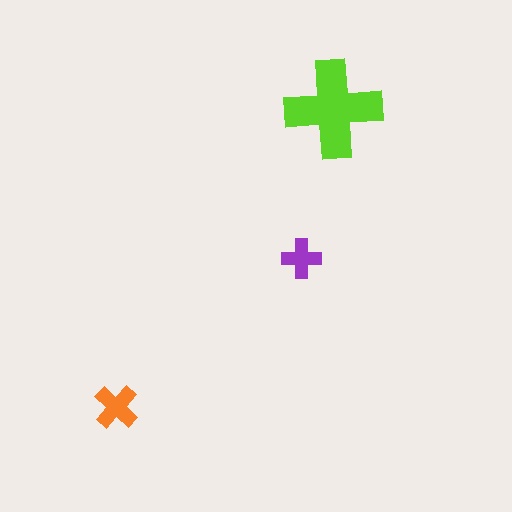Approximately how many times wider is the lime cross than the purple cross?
About 2.5 times wider.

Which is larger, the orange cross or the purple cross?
The orange one.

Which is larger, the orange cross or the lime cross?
The lime one.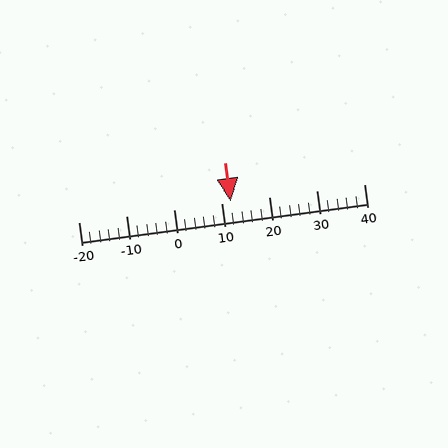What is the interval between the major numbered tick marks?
The major tick marks are spaced 10 units apart.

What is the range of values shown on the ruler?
The ruler shows values from -20 to 40.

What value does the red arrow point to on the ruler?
The red arrow points to approximately 12.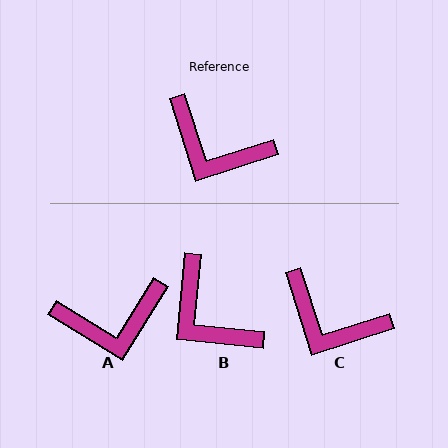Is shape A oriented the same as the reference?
No, it is off by about 41 degrees.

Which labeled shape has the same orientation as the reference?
C.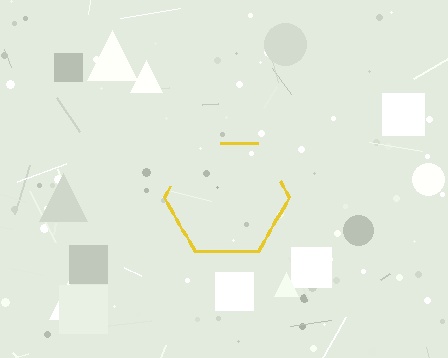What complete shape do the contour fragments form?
The contour fragments form a hexagon.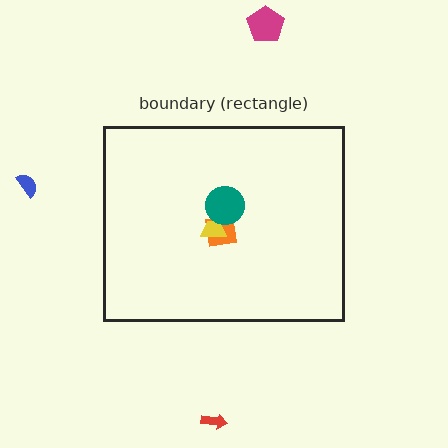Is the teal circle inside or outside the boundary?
Inside.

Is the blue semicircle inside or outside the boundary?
Outside.